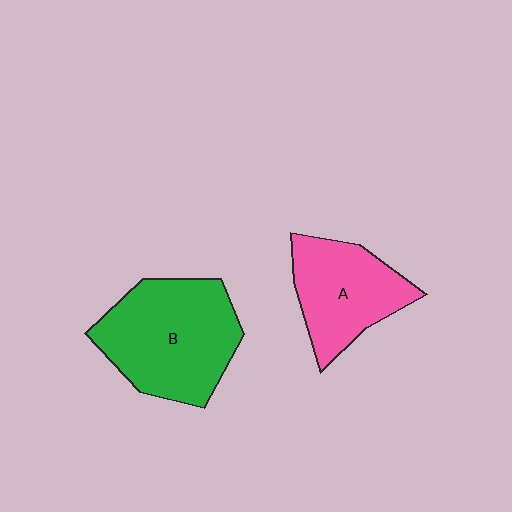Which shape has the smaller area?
Shape A (pink).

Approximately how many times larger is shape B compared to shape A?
Approximately 1.4 times.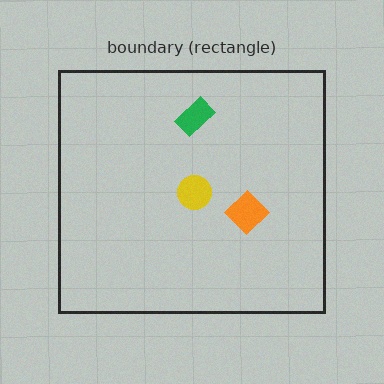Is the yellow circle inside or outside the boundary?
Inside.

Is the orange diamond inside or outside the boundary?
Inside.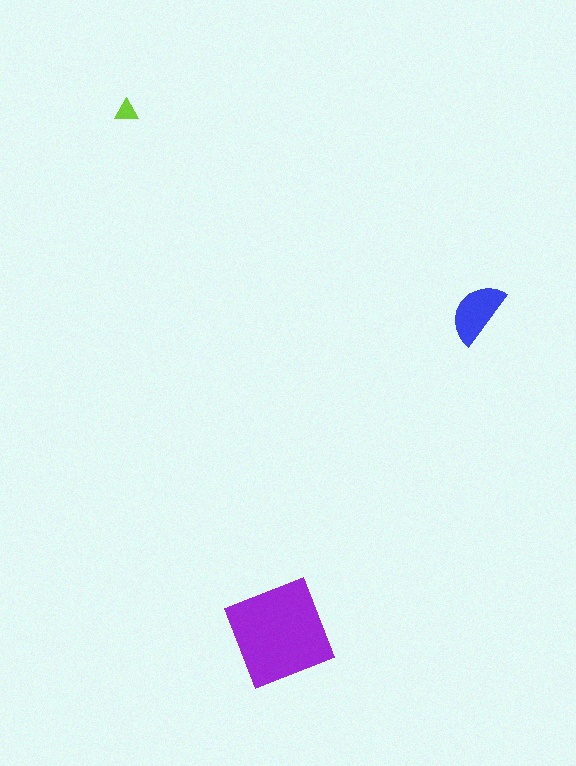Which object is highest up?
The lime triangle is topmost.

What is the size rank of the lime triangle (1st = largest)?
3rd.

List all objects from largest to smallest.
The purple square, the blue semicircle, the lime triangle.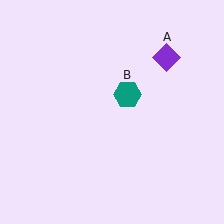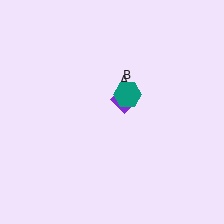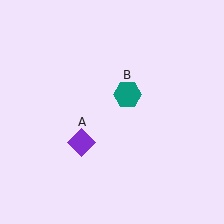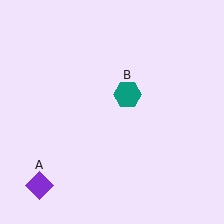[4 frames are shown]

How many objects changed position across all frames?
1 object changed position: purple diamond (object A).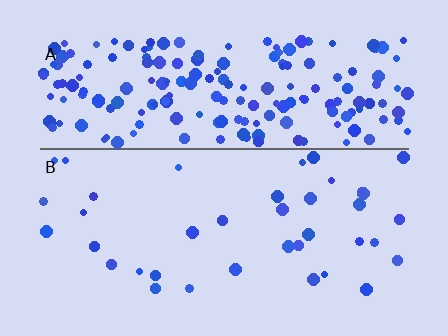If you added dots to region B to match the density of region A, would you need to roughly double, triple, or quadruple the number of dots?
Approximately quadruple.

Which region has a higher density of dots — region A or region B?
A (the top).